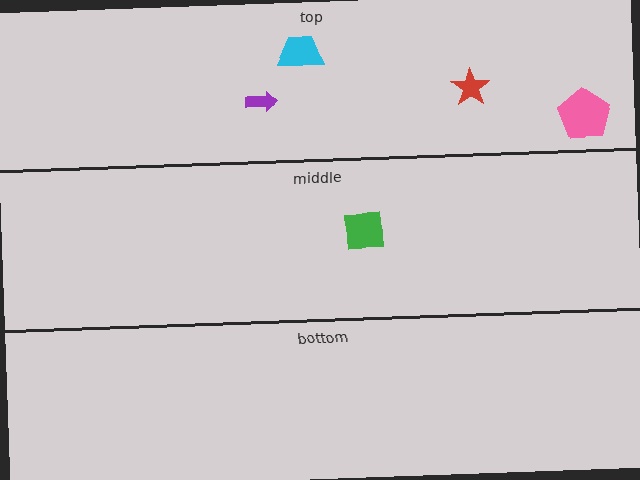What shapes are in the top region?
The pink pentagon, the red star, the cyan trapezoid, the purple arrow.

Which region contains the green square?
The middle region.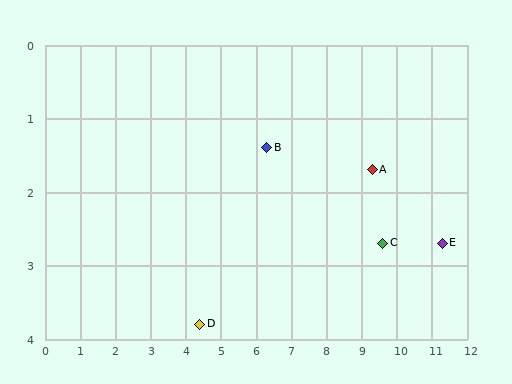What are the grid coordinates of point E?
Point E is at approximately (11.3, 2.7).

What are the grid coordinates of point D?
Point D is at approximately (4.4, 3.8).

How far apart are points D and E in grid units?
Points D and E are about 7.0 grid units apart.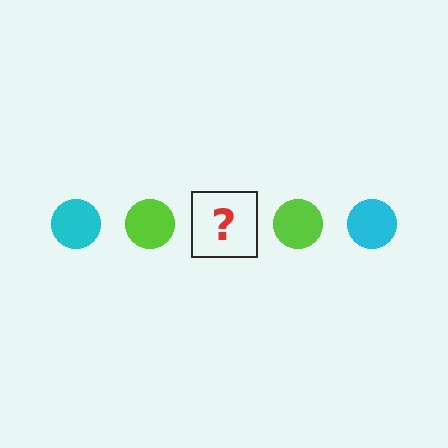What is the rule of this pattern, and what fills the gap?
The rule is that the pattern cycles through cyan, lime circles. The gap should be filled with a cyan circle.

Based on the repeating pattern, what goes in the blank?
The blank should be a cyan circle.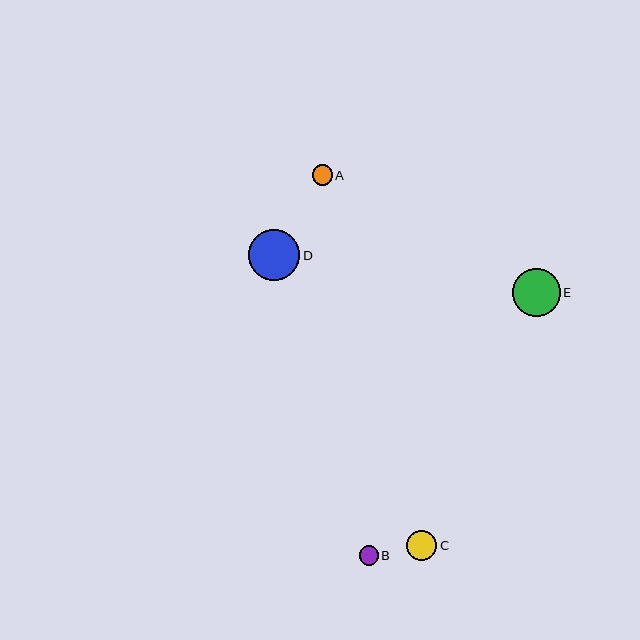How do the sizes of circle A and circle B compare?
Circle A and circle B are approximately the same size.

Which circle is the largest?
Circle D is the largest with a size of approximately 51 pixels.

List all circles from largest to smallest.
From largest to smallest: D, E, C, A, B.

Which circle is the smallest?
Circle B is the smallest with a size of approximately 19 pixels.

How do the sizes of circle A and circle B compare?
Circle A and circle B are approximately the same size.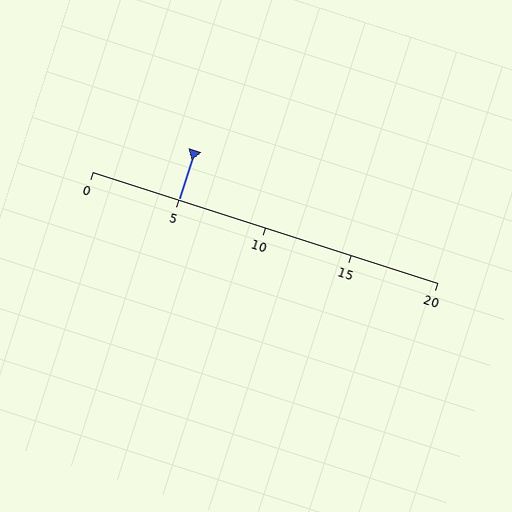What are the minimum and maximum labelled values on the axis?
The axis runs from 0 to 20.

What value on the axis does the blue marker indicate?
The marker indicates approximately 5.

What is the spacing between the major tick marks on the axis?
The major ticks are spaced 5 apart.